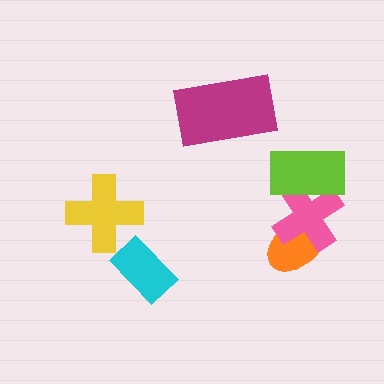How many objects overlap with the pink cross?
2 objects overlap with the pink cross.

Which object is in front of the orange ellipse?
The pink cross is in front of the orange ellipse.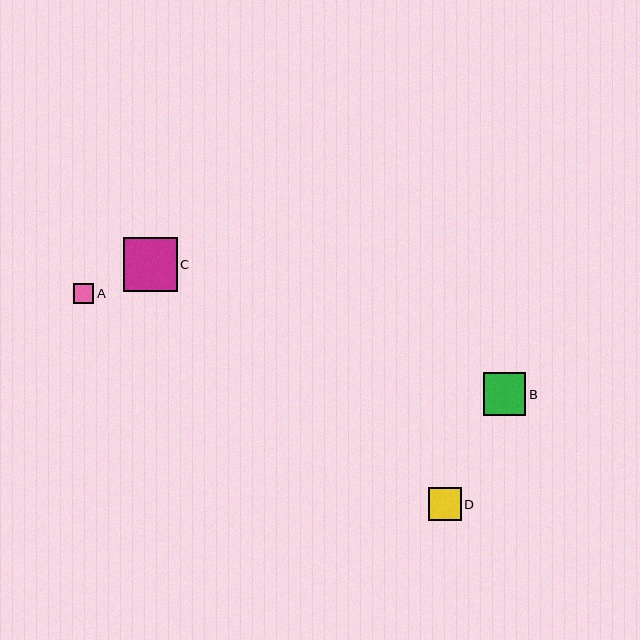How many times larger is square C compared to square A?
Square C is approximately 2.6 times the size of square A.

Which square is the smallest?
Square A is the smallest with a size of approximately 20 pixels.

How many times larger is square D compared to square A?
Square D is approximately 1.6 times the size of square A.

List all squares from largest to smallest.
From largest to smallest: C, B, D, A.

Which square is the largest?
Square C is the largest with a size of approximately 54 pixels.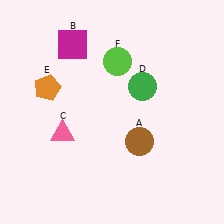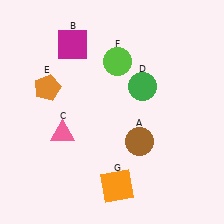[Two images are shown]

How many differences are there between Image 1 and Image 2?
There is 1 difference between the two images.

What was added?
An orange square (G) was added in Image 2.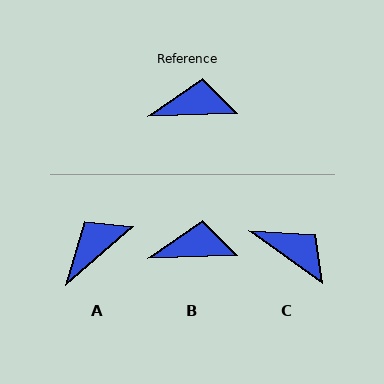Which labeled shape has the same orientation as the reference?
B.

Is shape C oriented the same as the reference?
No, it is off by about 37 degrees.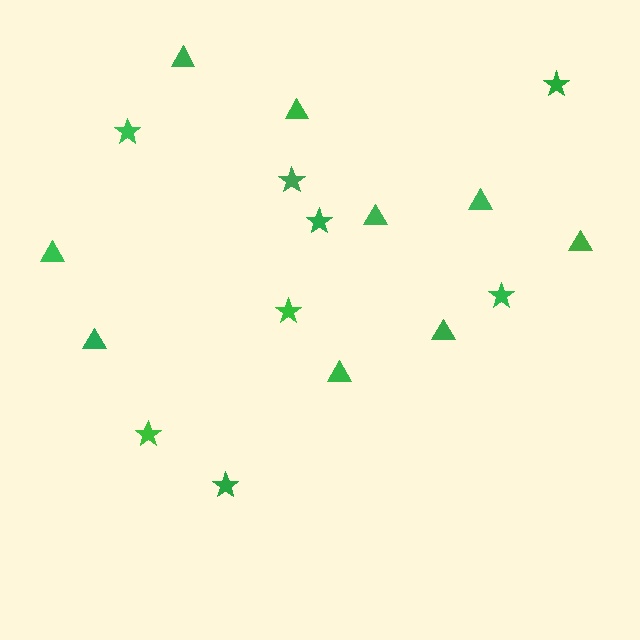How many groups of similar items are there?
There are 2 groups: one group of stars (8) and one group of triangles (9).